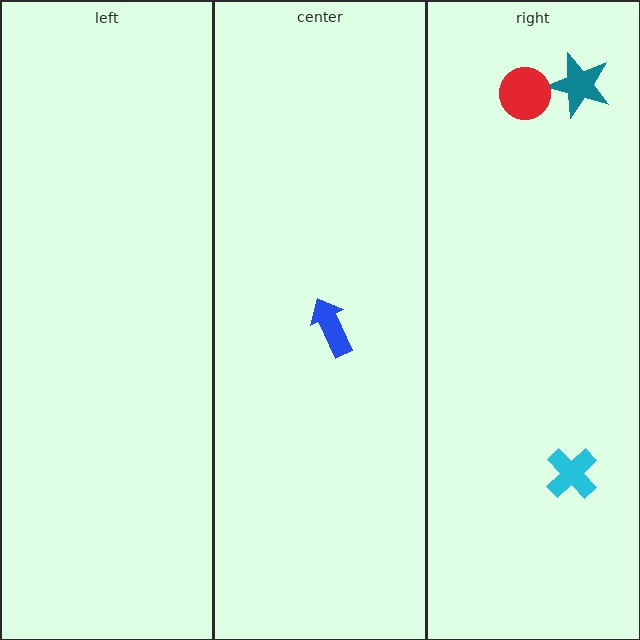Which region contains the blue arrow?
The center region.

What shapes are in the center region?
The blue arrow.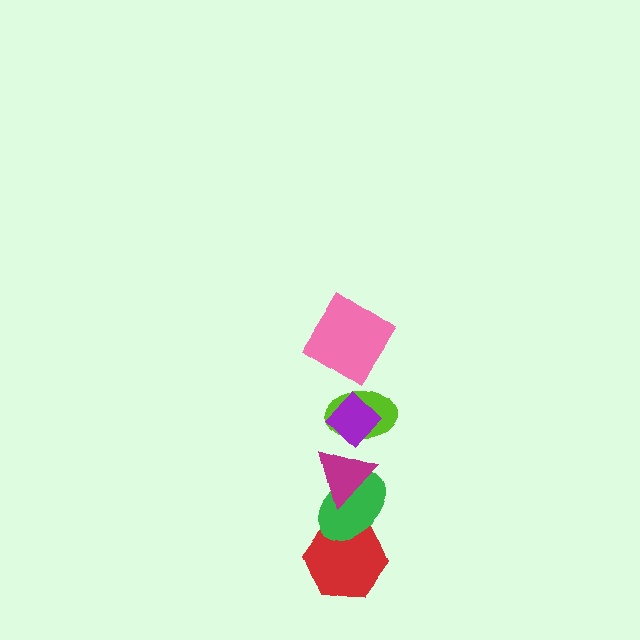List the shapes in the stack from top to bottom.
From top to bottom: the pink diamond, the purple diamond, the lime ellipse, the magenta triangle, the green ellipse, the red hexagon.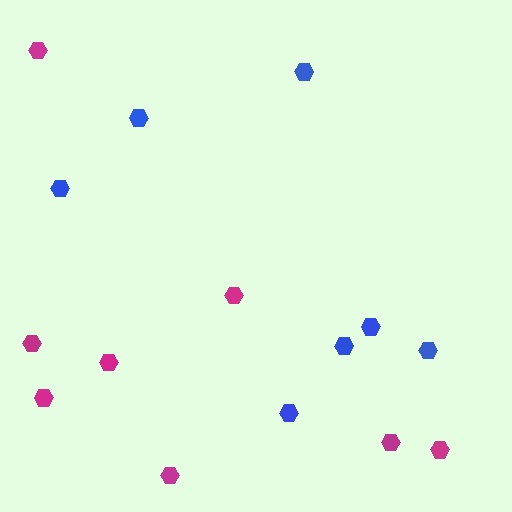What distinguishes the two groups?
There are 2 groups: one group of magenta hexagons (8) and one group of blue hexagons (7).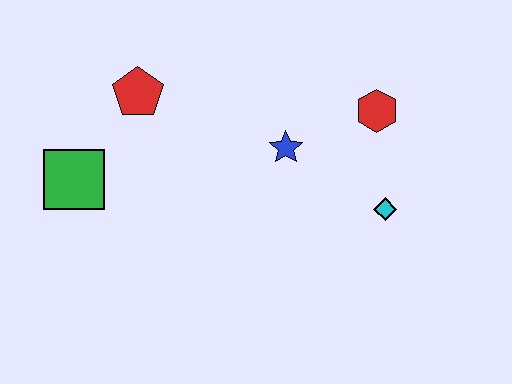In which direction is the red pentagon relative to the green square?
The red pentagon is above the green square.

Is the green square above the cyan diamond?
Yes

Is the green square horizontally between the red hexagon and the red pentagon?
No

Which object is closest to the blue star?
The red hexagon is closest to the blue star.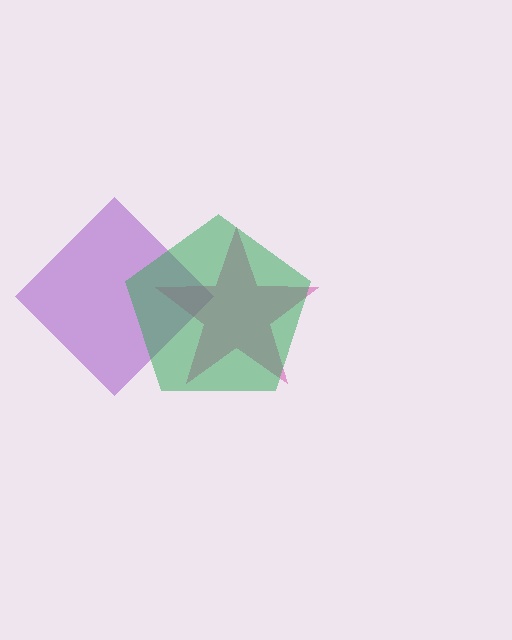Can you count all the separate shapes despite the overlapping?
Yes, there are 3 separate shapes.